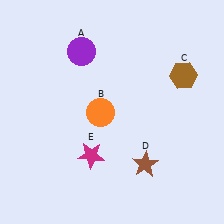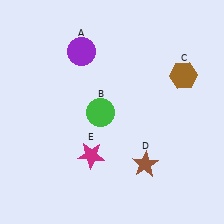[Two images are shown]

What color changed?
The circle (B) changed from orange in Image 1 to green in Image 2.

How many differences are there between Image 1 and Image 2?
There is 1 difference between the two images.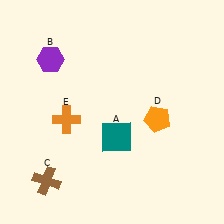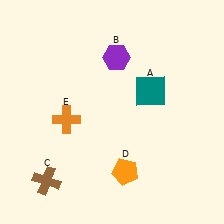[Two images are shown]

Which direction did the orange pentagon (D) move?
The orange pentagon (D) moved down.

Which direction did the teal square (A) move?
The teal square (A) moved up.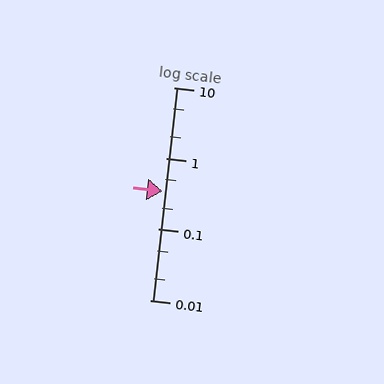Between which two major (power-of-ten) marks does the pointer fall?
The pointer is between 0.1 and 1.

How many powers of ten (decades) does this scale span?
The scale spans 3 decades, from 0.01 to 10.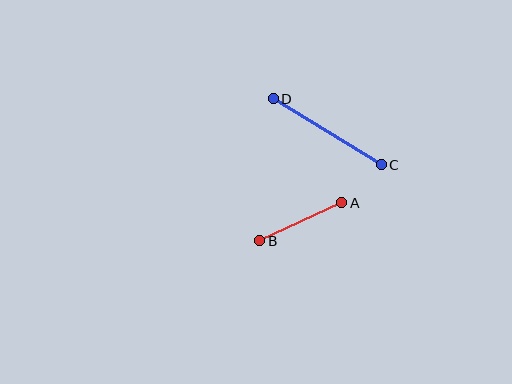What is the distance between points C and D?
The distance is approximately 126 pixels.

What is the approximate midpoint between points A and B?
The midpoint is at approximately (301, 222) pixels.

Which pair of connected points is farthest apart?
Points C and D are farthest apart.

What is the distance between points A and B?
The distance is approximately 90 pixels.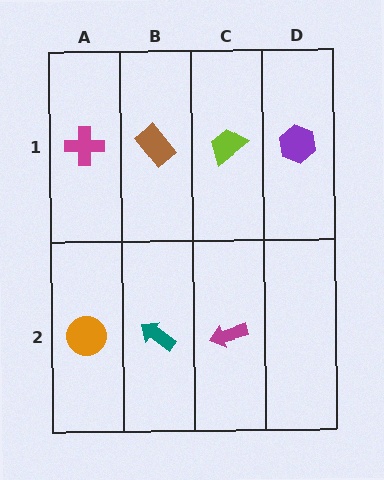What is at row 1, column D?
A purple hexagon.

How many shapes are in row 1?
4 shapes.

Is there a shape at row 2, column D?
No, that cell is empty.